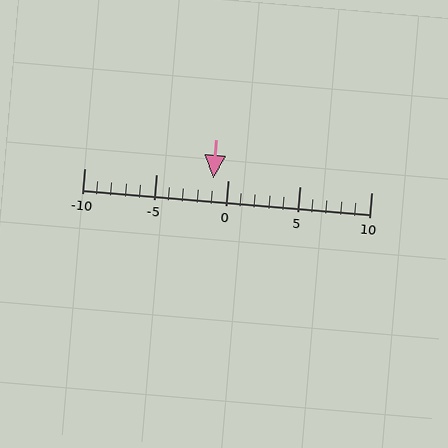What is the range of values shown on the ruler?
The ruler shows values from -10 to 10.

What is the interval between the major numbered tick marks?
The major tick marks are spaced 5 units apart.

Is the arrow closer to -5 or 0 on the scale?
The arrow is closer to 0.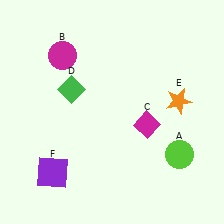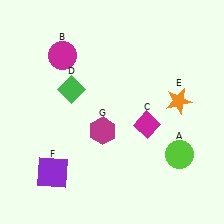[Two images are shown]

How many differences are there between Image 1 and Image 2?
There is 1 difference between the two images.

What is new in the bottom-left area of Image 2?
A magenta hexagon (G) was added in the bottom-left area of Image 2.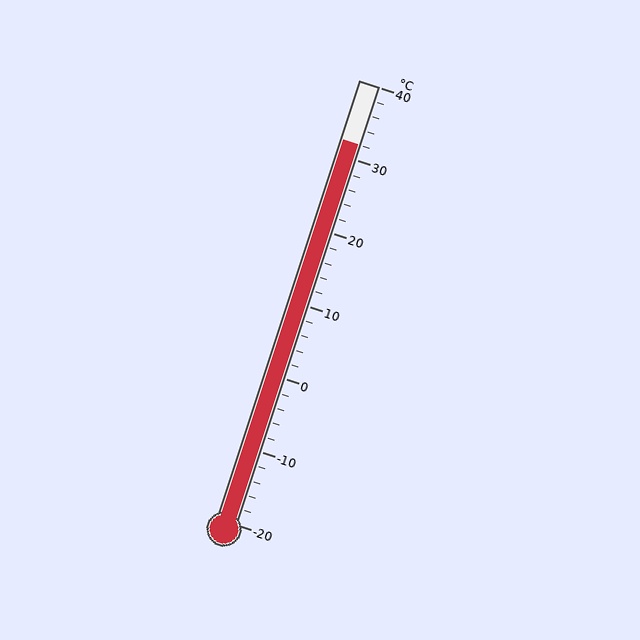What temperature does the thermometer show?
The thermometer shows approximately 32°C.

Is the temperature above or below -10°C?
The temperature is above -10°C.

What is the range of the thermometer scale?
The thermometer scale ranges from -20°C to 40°C.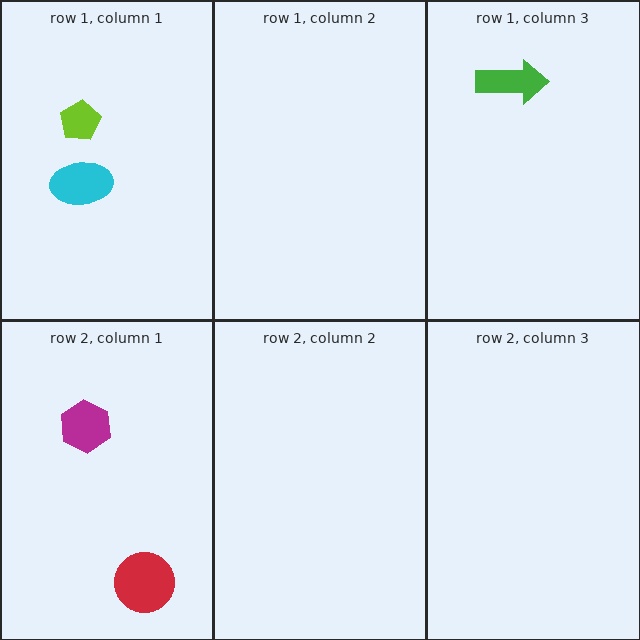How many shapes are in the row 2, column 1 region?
2.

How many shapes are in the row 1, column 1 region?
2.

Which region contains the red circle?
The row 2, column 1 region.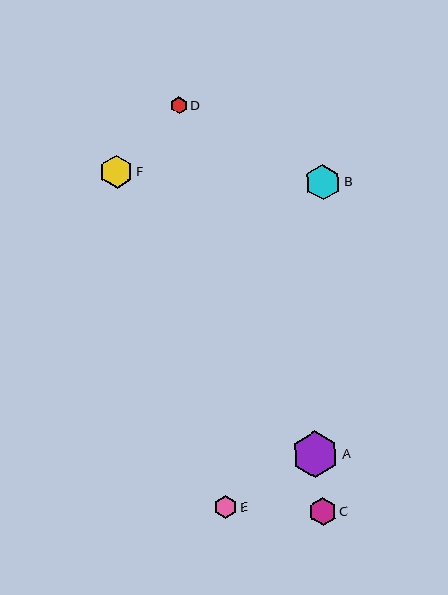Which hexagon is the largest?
Hexagon A is the largest with a size of approximately 47 pixels.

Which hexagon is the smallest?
Hexagon D is the smallest with a size of approximately 17 pixels.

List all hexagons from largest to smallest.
From largest to smallest: A, B, F, C, E, D.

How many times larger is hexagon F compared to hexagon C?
Hexagon F is approximately 1.2 times the size of hexagon C.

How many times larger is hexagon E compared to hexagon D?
Hexagon E is approximately 1.4 times the size of hexagon D.